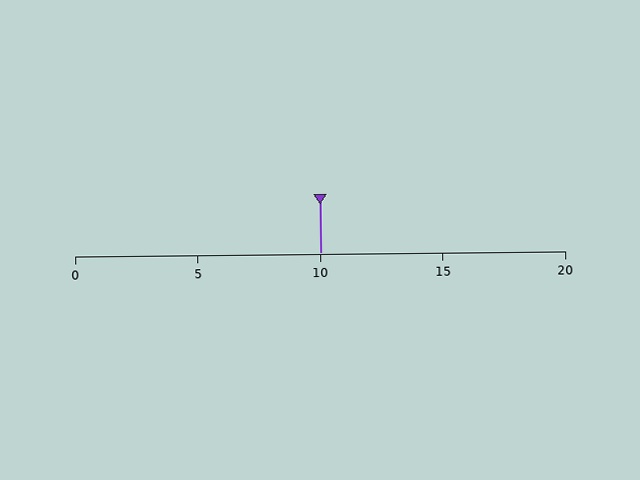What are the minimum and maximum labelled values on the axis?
The axis runs from 0 to 20.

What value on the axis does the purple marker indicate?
The marker indicates approximately 10.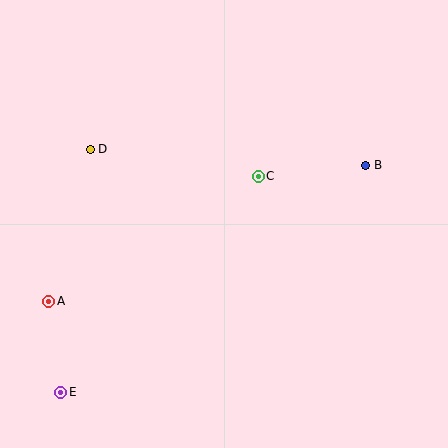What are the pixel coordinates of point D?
Point D is at (90, 149).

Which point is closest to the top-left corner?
Point D is closest to the top-left corner.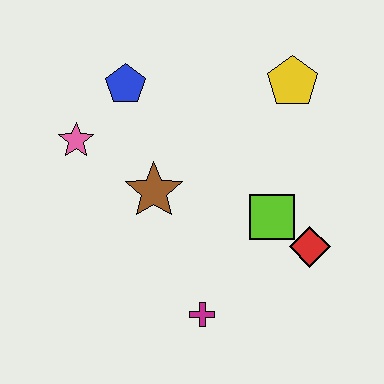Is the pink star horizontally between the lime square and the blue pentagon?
No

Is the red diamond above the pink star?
No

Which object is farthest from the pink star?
The red diamond is farthest from the pink star.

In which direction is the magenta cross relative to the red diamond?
The magenta cross is to the left of the red diamond.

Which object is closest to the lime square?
The red diamond is closest to the lime square.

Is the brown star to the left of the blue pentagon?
No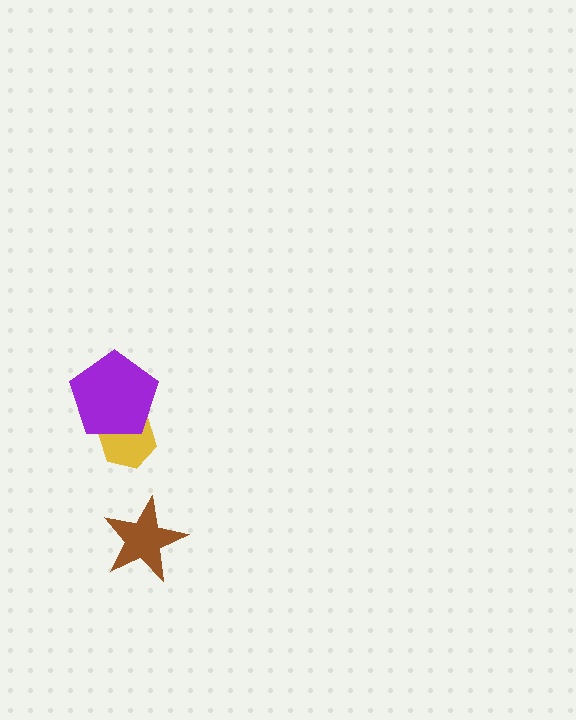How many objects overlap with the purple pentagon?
1 object overlaps with the purple pentagon.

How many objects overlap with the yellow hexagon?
1 object overlaps with the yellow hexagon.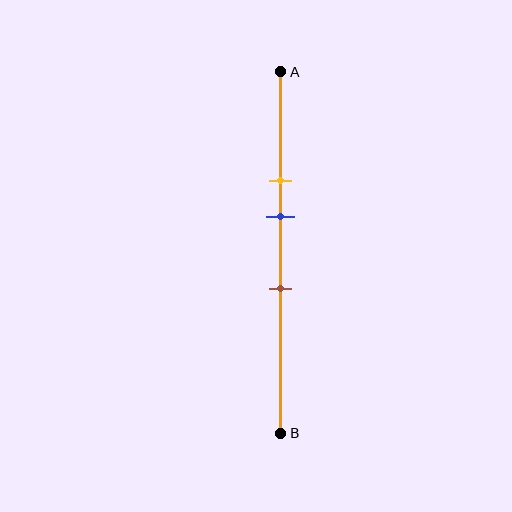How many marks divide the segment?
There are 3 marks dividing the segment.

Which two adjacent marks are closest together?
The yellow and blue marks are the closest adjacent pair.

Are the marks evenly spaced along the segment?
Yes, the marks are approximately evenly spaced.